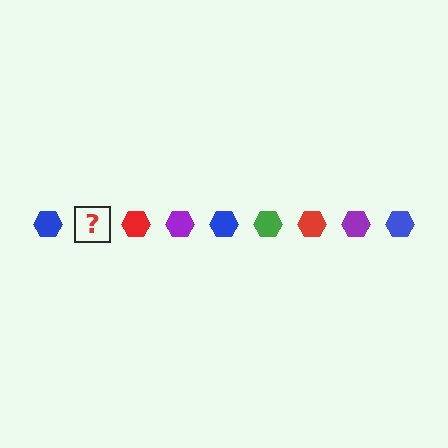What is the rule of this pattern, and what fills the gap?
The rule is that the pattern cycles through blue, green, red, purple hexagons. The gap should be filled with a green hexagon.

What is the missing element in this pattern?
The missing element is a green hexagon.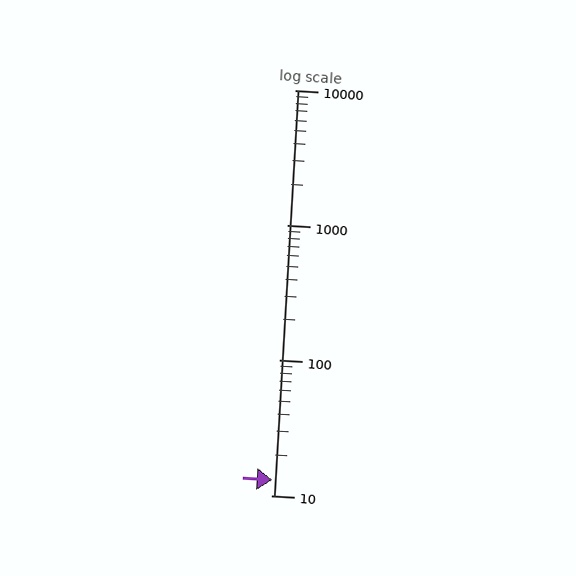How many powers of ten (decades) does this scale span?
The scale spans 3 decades, from 10 to 10000.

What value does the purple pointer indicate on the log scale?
The pointer indicates approximately 13.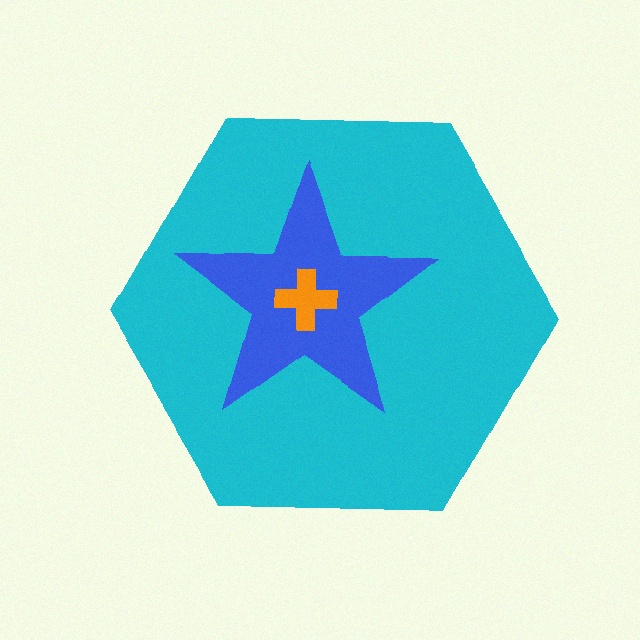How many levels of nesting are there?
3.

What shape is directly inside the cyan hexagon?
The blue star.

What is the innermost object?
The orange cross.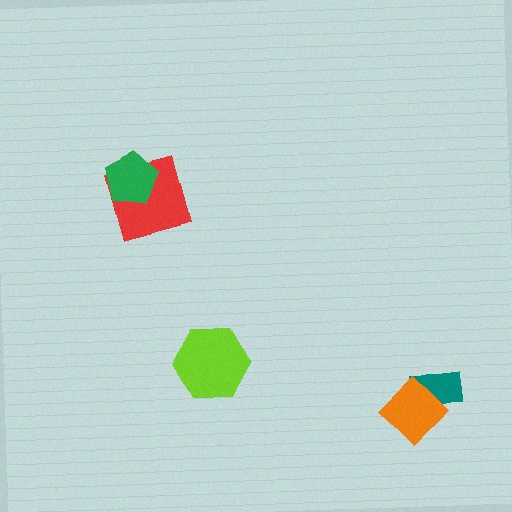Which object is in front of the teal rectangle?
The orange diamond is in front of the teal rectangle.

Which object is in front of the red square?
The green pentagon is in front of the red square.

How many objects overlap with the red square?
1 object overlaps with the red square.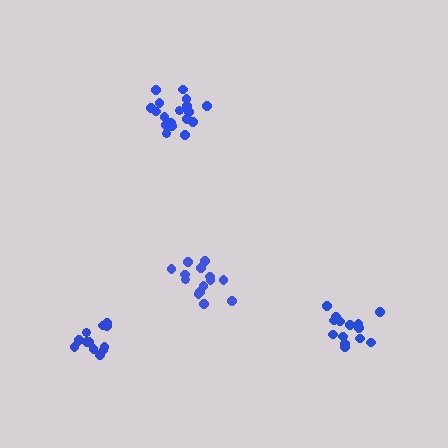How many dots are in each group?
Group 1: 13 dots, Group 2: 19 dots, Group 3: 14 dots, Group 4: 14 dots (60 total).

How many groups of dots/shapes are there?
There are 4 groups.